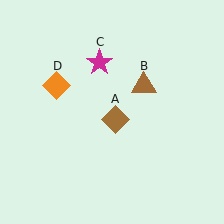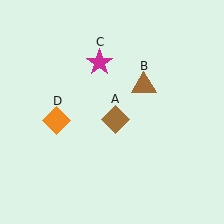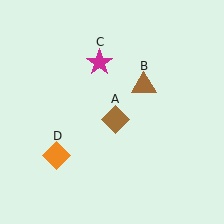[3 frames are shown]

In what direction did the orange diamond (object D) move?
The orange diamond (object D) moved down.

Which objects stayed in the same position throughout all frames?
Brown diamond (object A) and brown triangle (object B) and magenta star (object C) remained stationary.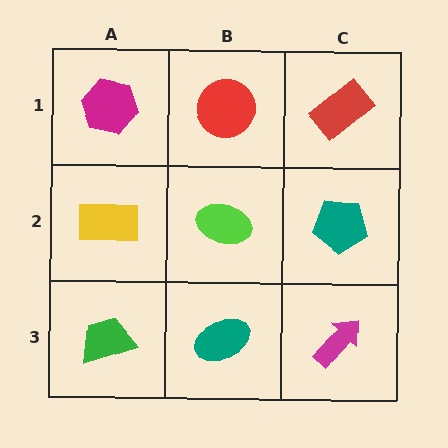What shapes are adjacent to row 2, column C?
A red rectangle (row 1, column C), a magenta arrow (row 3, column C), a lime ellipse (row 2, column B).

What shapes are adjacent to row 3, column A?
A yellow rectangle (row 2, column A), a teal ellipse (row 3, column B).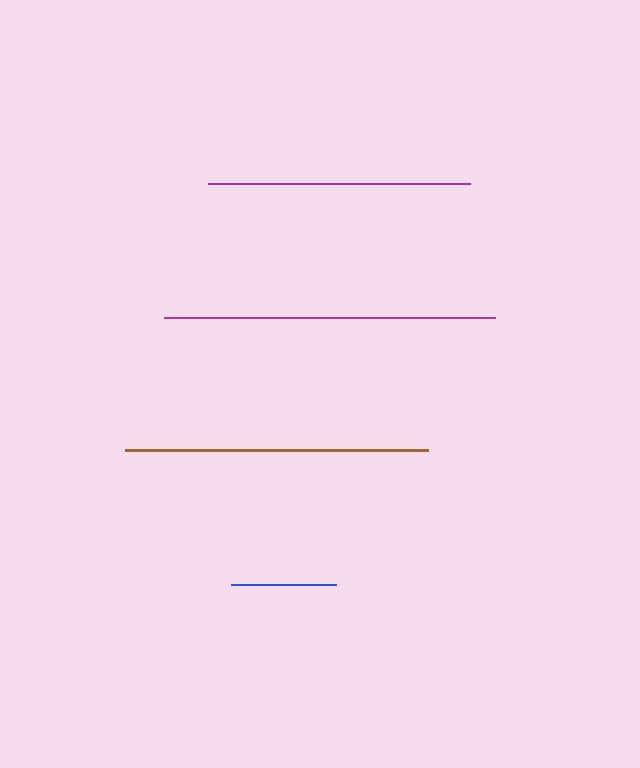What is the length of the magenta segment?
The magenta segment is approximately 331 pixels long.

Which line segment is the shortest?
The blue line is the shortest at approximately 105 pixels.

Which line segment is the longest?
The magenta line is the longest at approximately 331 pixels.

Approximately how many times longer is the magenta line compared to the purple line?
The magenta line is approximately 1.3 times the length of the purple line.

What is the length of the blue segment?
The blue segment is approximately 105 pixels long.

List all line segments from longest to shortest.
From longest to shortest: magenta, brown, purple, blue.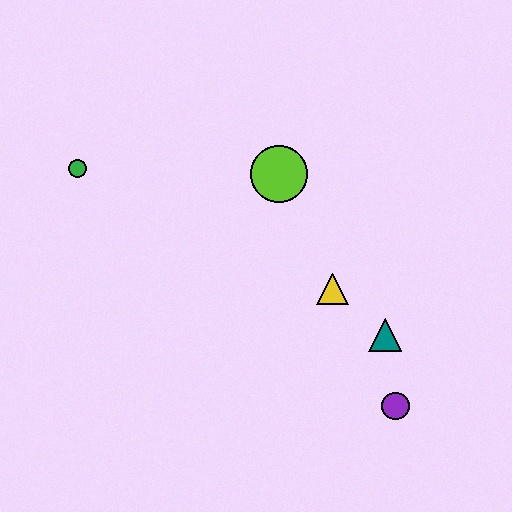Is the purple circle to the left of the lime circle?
No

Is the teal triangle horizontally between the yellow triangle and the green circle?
No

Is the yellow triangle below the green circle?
Yes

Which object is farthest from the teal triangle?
The green circle is farthest from the teal triangle.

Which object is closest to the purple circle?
The teal triangle is closest to the purple circle.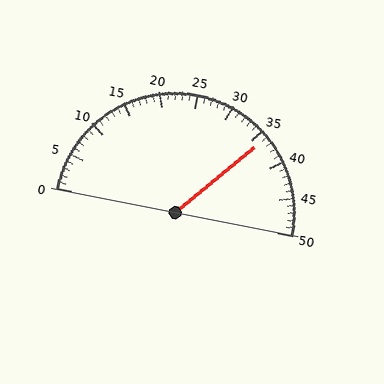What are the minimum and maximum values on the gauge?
The gauge ranges from 0 to 50.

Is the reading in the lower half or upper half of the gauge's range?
The reading is in the upper half of the range (0 to 50).